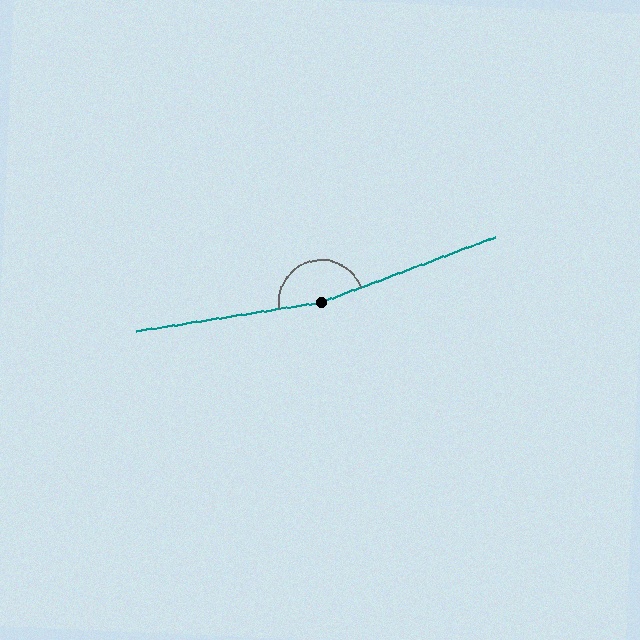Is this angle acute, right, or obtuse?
It is obtuse.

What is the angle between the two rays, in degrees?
Approximately 168 degrees.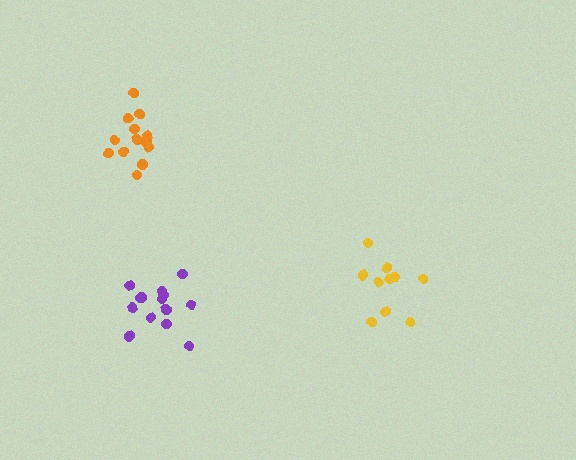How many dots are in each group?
Group 1: 10 dots, Group 2: 13 dots, Group 3: 14 dots (37 total).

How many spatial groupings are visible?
There are 3 spatial groupings.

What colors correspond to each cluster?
The clusters are colored: yellow, orange, purple.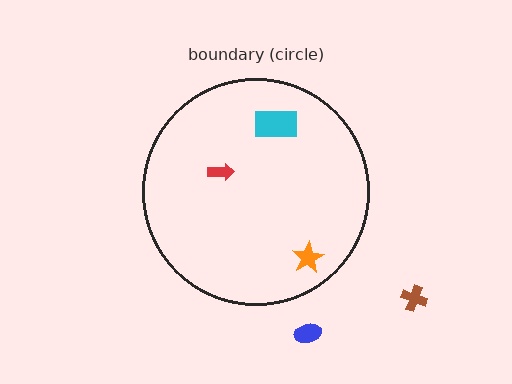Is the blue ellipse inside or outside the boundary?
Outside.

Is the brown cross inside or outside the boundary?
Outside.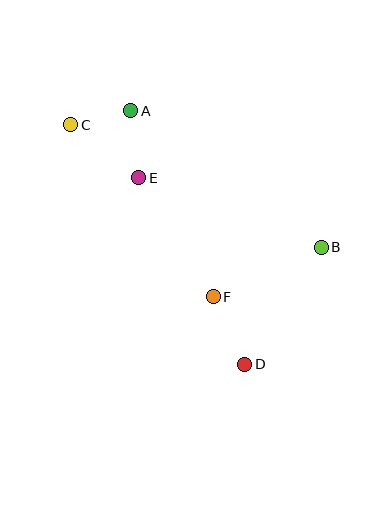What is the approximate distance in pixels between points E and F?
The distance between E and F is approximately 141 pixels.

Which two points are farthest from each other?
Points C and D are farthest from each other.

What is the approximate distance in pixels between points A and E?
The distance between A and E is approximately 68 pixels.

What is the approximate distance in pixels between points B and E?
The distance between B and E is approximately 195 pixels.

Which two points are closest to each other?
Points A and C are closest to each other.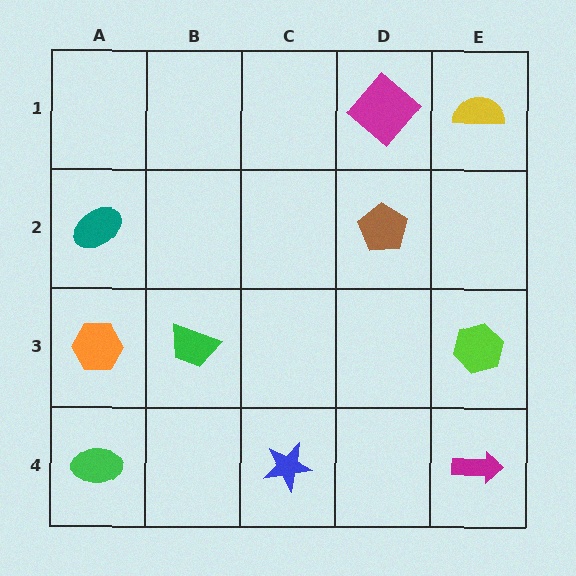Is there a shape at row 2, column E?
No, that cell is empty.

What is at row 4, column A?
A green ellipse.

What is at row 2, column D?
A brown pentagon.